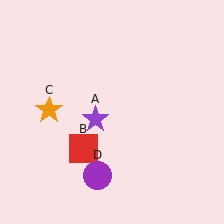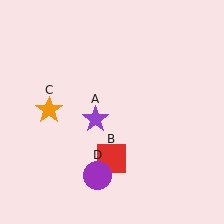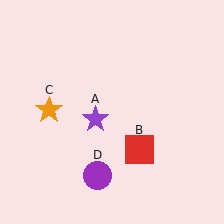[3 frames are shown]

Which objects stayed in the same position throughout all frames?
Purple star (object A) and orange star (object C) and purple circle (object D) remained stationary.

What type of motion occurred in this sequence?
The red square (object B) rotated counterclockwise around the center of the scene.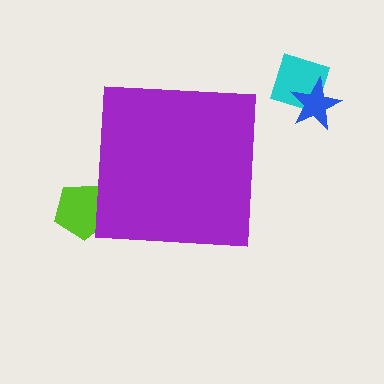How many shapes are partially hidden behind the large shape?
1 shape is partially hidden.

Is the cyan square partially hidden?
No, the cyan square is fully visible.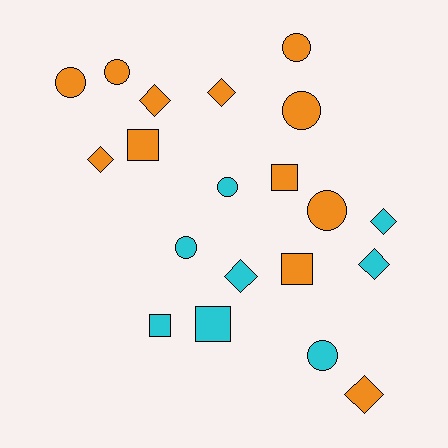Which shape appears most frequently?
Circle, with 8 objects.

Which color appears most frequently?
Orange, with 12 objects.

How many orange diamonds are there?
There are 4 orange diamonds.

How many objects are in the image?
There are 20 objects.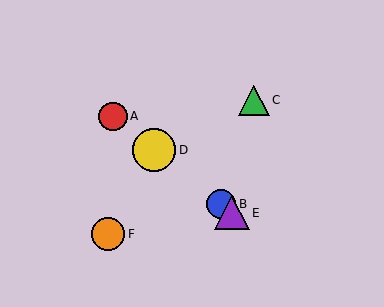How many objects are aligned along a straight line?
4 objects (A, B, D, E) are aligned along a straight line.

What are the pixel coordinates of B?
Object B is at (221, 204).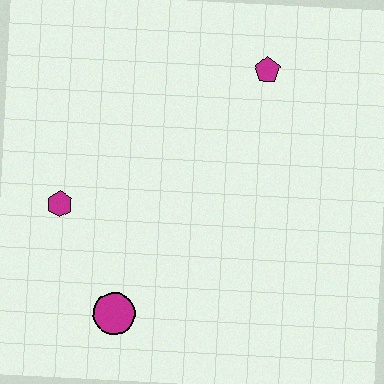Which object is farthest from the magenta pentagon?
The magenta circle is farthest from the magenta pentagon.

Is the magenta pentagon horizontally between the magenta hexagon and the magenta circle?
No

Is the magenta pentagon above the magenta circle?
Yes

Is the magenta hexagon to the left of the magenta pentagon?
Yes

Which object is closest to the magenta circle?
The magenta hexagon is closest to the magenta circle.